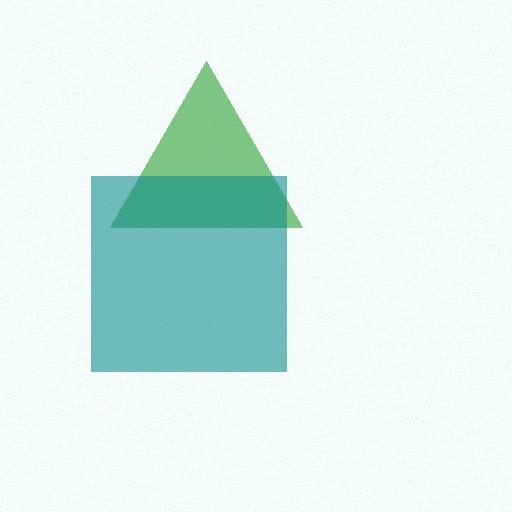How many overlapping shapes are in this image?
There are 2 overlapping shapes in the image.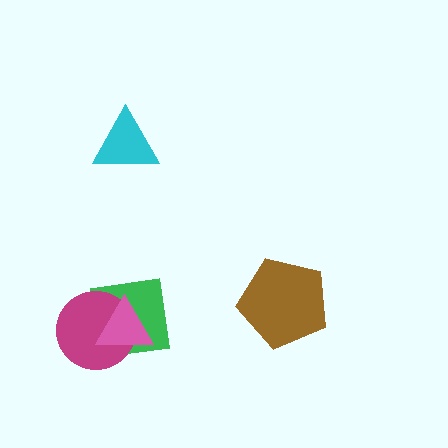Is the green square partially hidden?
Yes, it is partially covered by another shape.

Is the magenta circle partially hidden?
Yes, it is partially covered by another shape.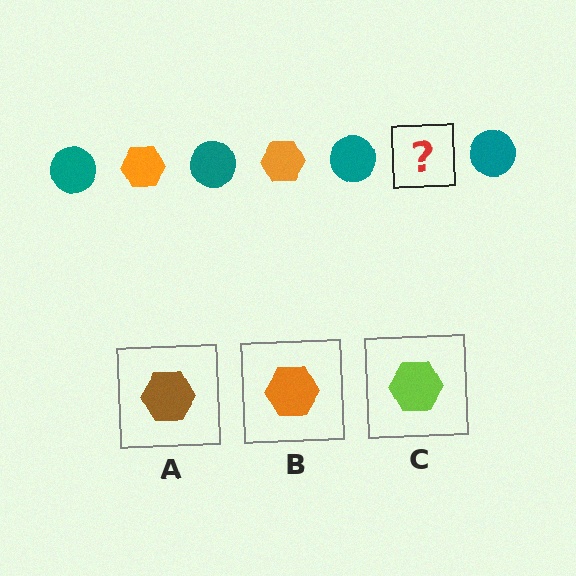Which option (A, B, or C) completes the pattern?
B.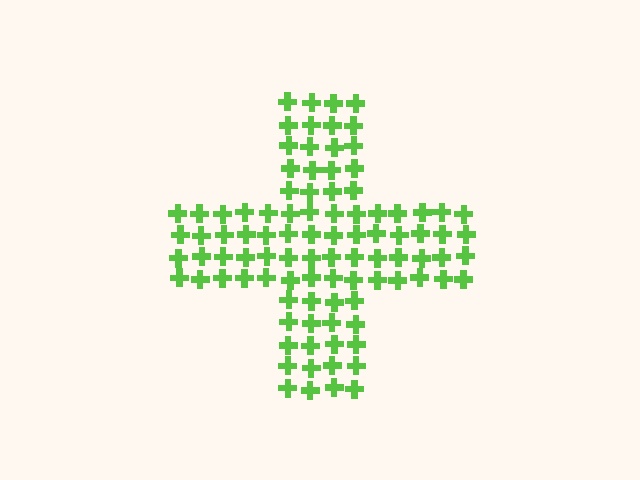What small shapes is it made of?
It is made of small crosses.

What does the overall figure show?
The overall figure shows a cross.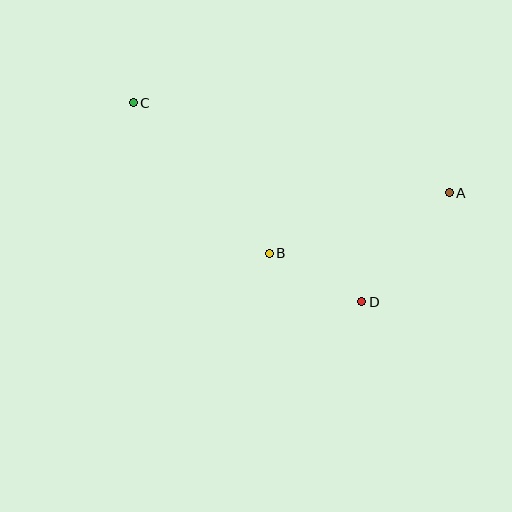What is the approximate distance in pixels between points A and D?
The distance between A and D is approximately 140 pixels.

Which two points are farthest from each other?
Points A and C are farthest from each other.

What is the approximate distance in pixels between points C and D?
The distance between C and D is approximately 303 pixels.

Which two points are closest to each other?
Points B and D are closest to each other.